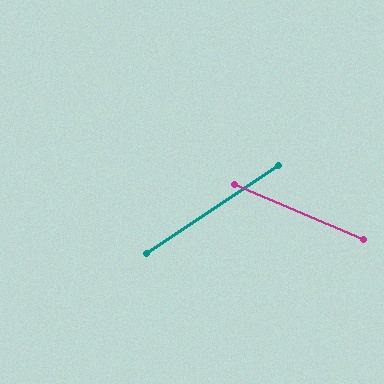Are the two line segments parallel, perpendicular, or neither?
Neither parallel nor perpendicular — they differ by about 57°.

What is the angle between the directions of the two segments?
Approximately 57 degrees.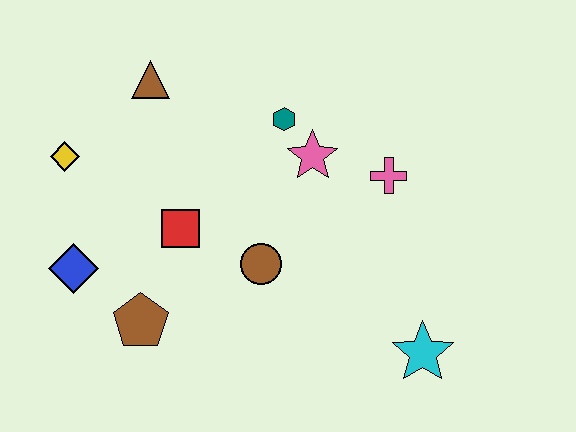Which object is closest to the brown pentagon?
The blue diamond is closest to the brown pentagon.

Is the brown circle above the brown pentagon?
Yes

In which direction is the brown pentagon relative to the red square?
The brown pentagon is below the red square.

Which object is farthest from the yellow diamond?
The cyan star is farthest from the yellow diamond.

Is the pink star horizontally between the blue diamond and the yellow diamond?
No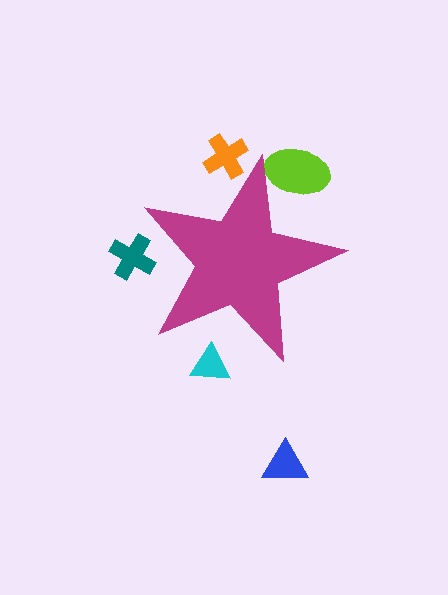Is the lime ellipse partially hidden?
Yes, the lime ellipse is partially hidden behind the magenta star.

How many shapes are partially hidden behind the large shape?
4 shapes are partially hidden.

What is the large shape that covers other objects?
A magenta star.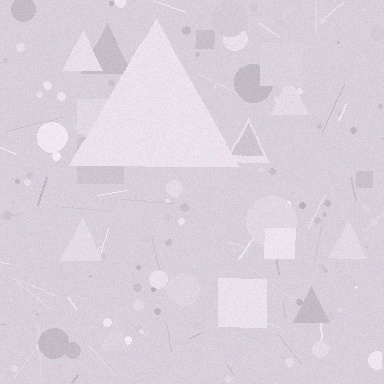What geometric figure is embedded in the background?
A triangle is embedded in the background.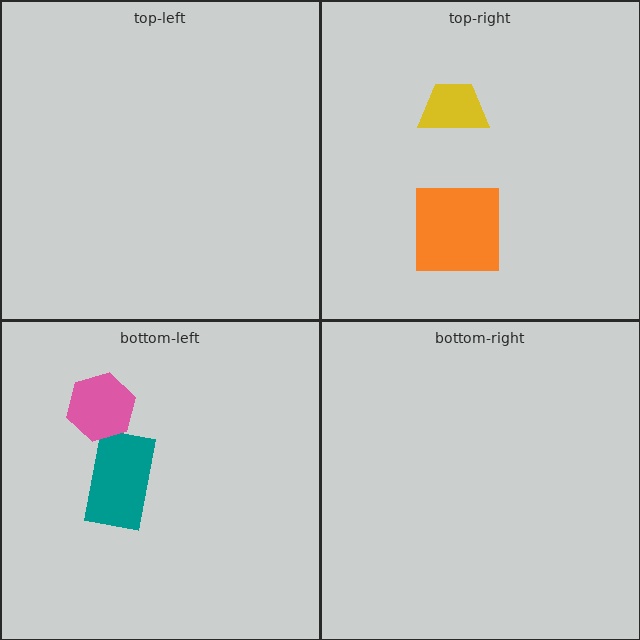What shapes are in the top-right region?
The orange square, the yellow trapezoid.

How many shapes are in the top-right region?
2.